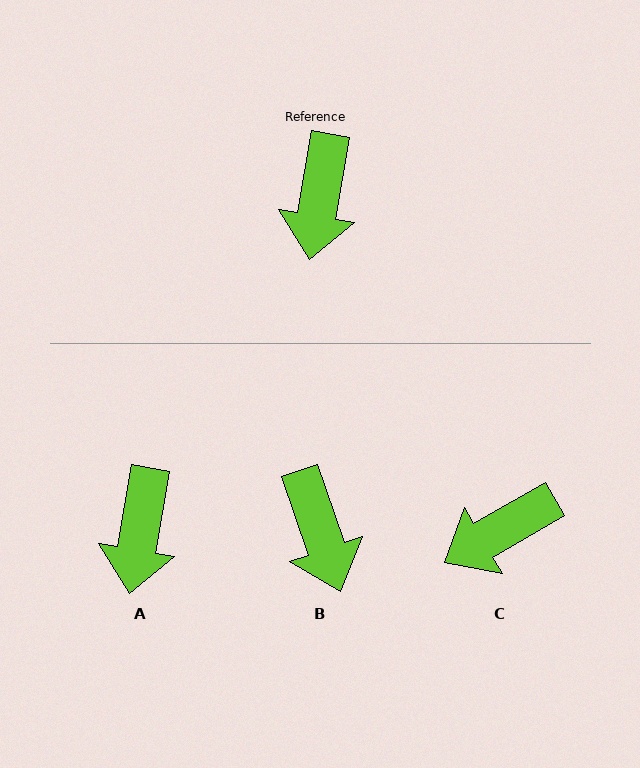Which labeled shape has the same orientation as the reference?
A.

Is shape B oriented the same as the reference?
No, it is off by about 28 degrees.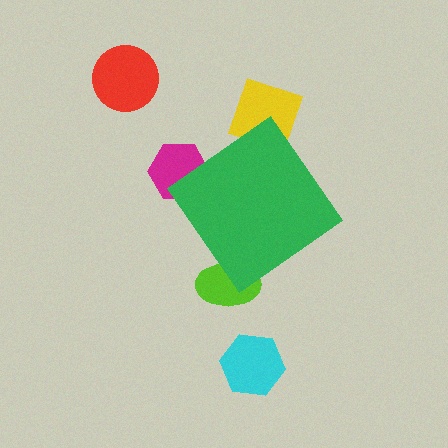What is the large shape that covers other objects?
A green diamond.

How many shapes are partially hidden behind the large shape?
3 shapes are partially hidden.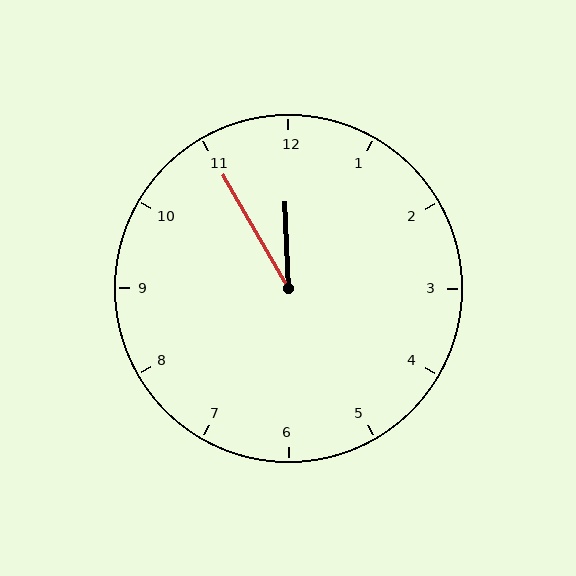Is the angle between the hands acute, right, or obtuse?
It is acute.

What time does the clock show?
11:55.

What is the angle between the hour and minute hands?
Approximately 28 degrees.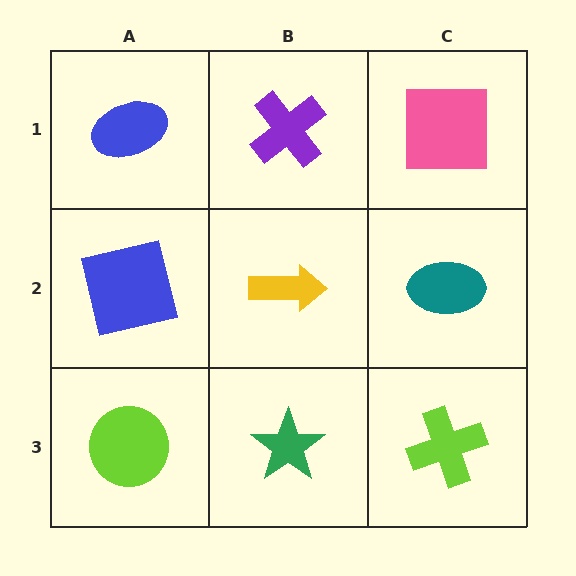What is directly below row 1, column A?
A blue square.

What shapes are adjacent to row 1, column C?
A teal ellipse (row 2, column C), a purple cross (row 1, column B).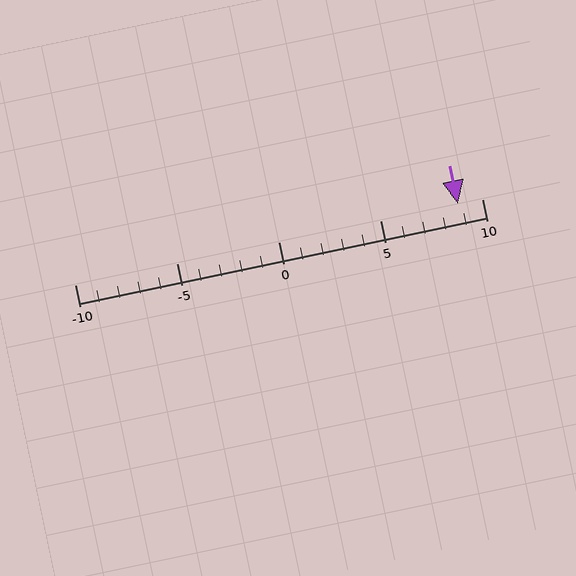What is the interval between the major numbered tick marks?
The major tick marks are spaced 5 units apart.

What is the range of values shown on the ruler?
The ruler shows values from -10 to 10.